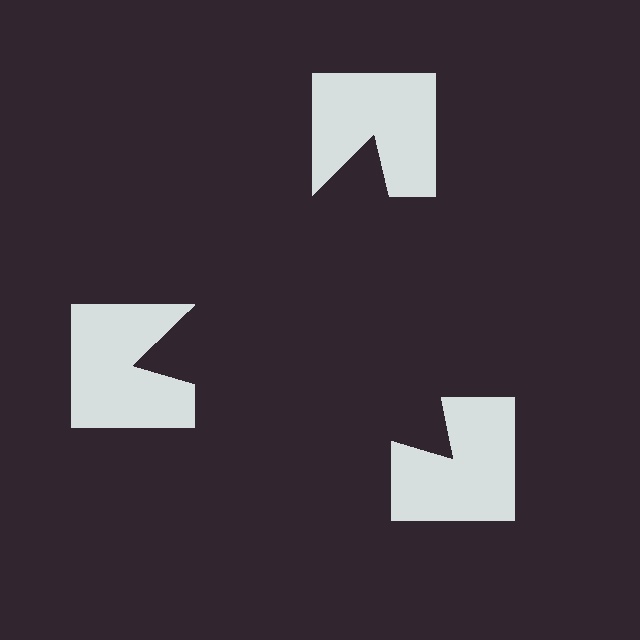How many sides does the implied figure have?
3 sides.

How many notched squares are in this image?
There are 3 — one at each vertex of the illusory triangle.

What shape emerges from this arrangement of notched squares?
An illusory triangle — its edges are inferred from the aligned wedge cuts in the notched squares, not physically drawn.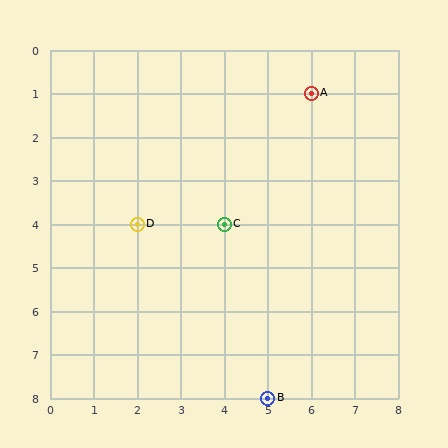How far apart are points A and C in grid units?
Points A and C are 2 columns and 3 rows apart (about 3.6 grid units diagonally).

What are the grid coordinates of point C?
Point C is at grid coordinates (4, 4).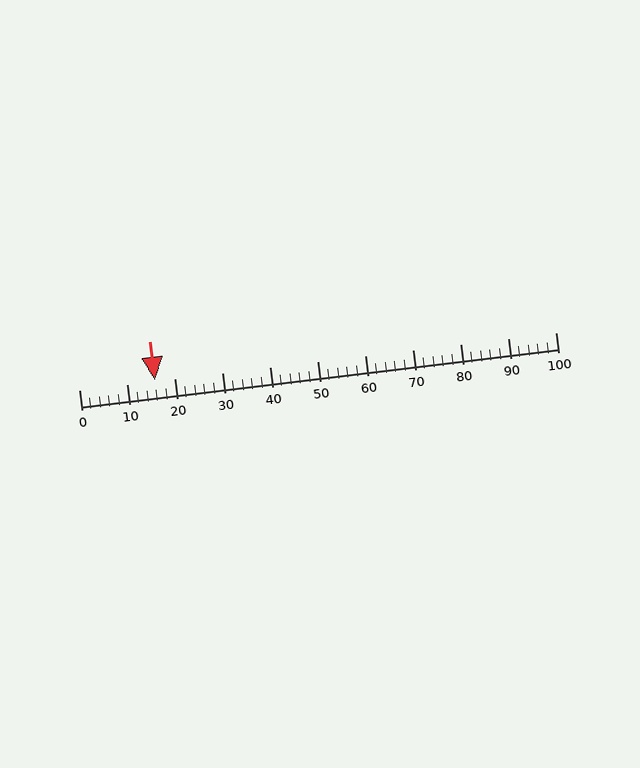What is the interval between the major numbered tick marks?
The major tick marks are spaced 10 units apart.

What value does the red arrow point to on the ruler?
The red arrow points to approximately 16.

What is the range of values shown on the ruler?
The ruler shows values from 0 to 100.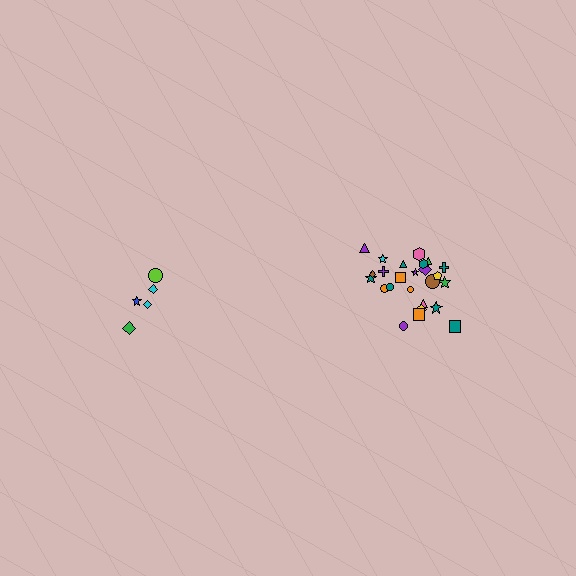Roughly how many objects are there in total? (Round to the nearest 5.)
Roughly 30 objects in total.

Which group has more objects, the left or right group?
The right group.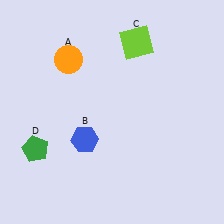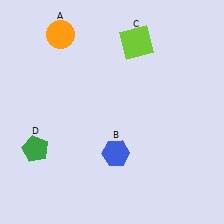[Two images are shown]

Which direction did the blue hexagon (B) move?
The blue hexagon (B) moved right.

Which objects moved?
The objects that moved are: the orange circle (A), the blue hexagon (B).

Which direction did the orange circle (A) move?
The orange circle (A) moved up.